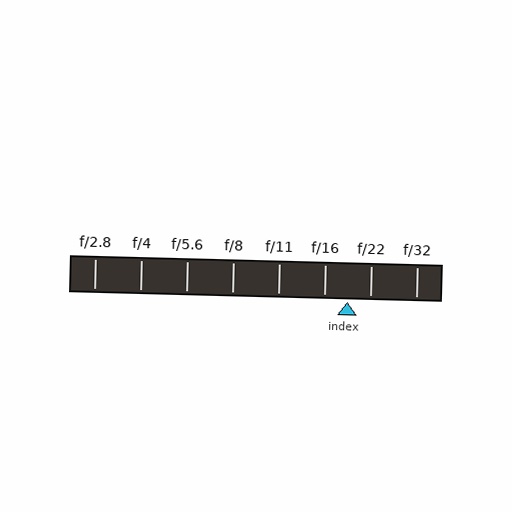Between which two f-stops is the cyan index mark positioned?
The index mark is between f/16 and f/22.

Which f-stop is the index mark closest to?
The index mark is closest to f/22.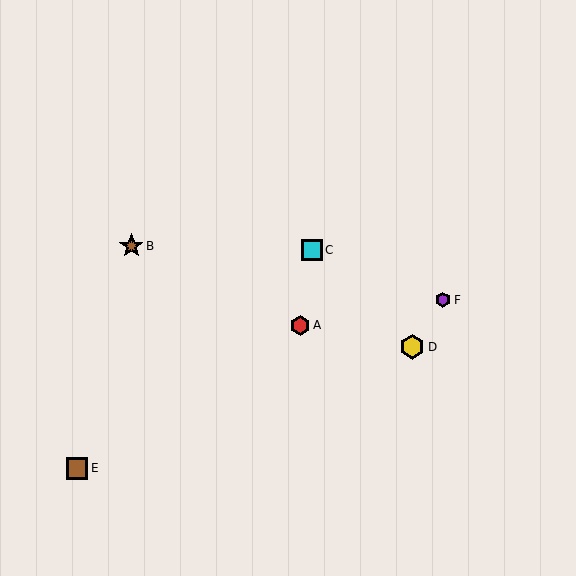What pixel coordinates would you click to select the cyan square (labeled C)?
Click at (312, 250) to select the cyan square C.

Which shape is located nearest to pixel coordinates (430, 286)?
The purple hexagon (labeled F) at (443, 300) is nearest to that location.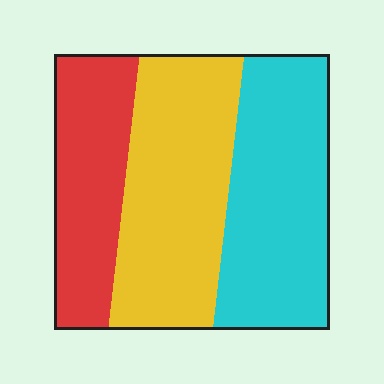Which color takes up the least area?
Red, at roughly 25%.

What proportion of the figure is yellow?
Yellow takes up about three eighths (3/8) of the figure.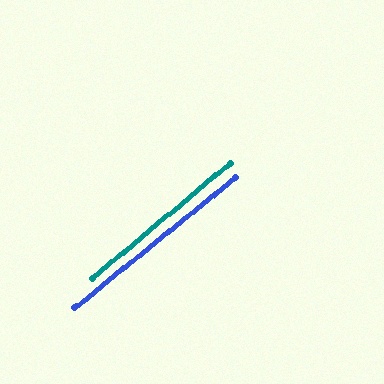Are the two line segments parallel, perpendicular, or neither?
Parallel — their directions differ by only 0.8°.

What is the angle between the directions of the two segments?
Approximately 1 degree.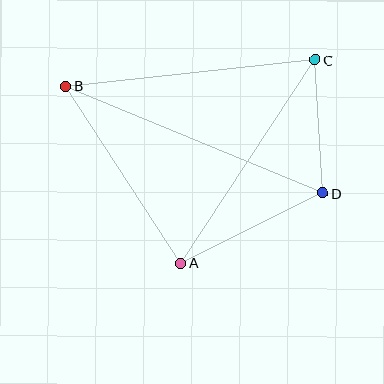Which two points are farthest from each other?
Points B and D are farthest from each other.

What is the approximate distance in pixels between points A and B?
The distance between A and B is approximately 211 pixels.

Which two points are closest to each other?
Points C and D are closest to each other.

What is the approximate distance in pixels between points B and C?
The distance between B and C is approximately 250 pixels.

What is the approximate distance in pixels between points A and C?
The distance between A and C is approximately 244 pixels.